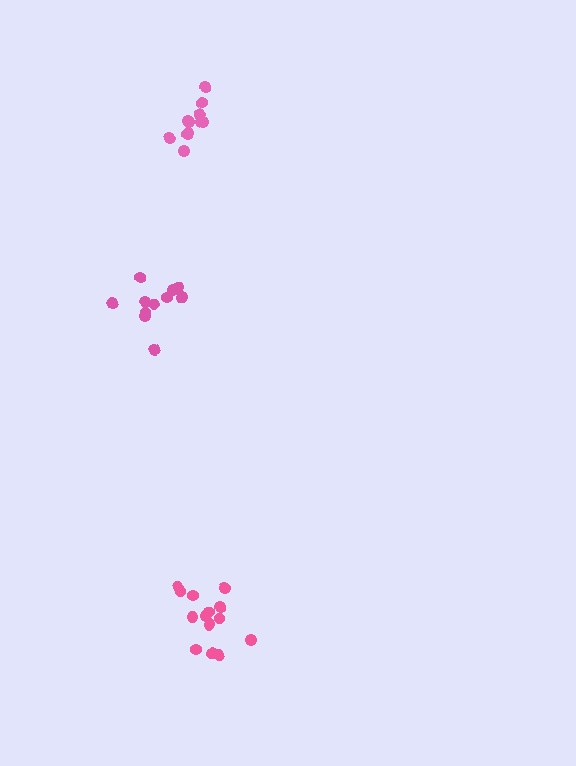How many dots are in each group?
Group 1: 11 dots, Group 2: 11 dots, Group 3: 14 dots (36 total).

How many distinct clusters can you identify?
There are 3 distinct clusters.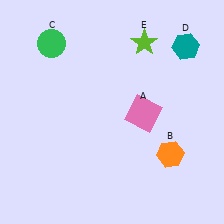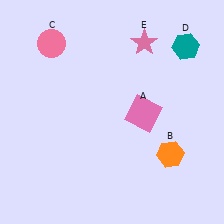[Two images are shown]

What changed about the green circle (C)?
In Image 1, C is green. In Image 2, it changed to pink.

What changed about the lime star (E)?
In Image 1, E is lime. In Image 2, it changed to pink.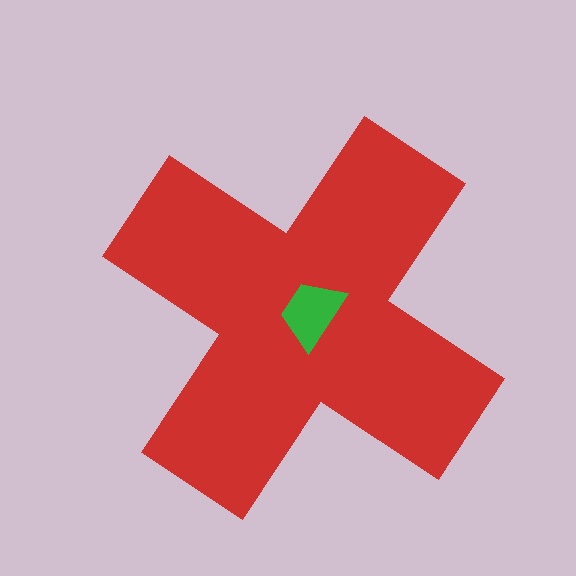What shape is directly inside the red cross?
The green trapezoid.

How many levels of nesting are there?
2.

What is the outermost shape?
The red cross.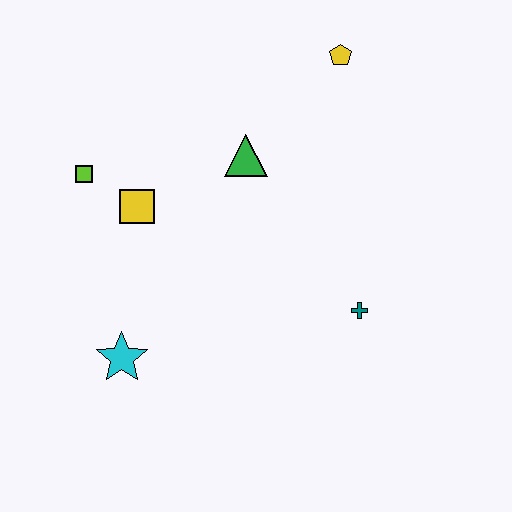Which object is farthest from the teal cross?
The lime square is farthest from the teal cross.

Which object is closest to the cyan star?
The yellow square is closest to the cyan star.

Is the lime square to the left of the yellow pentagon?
Yes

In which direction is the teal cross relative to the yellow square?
The teal cross is to the right of the yellow square.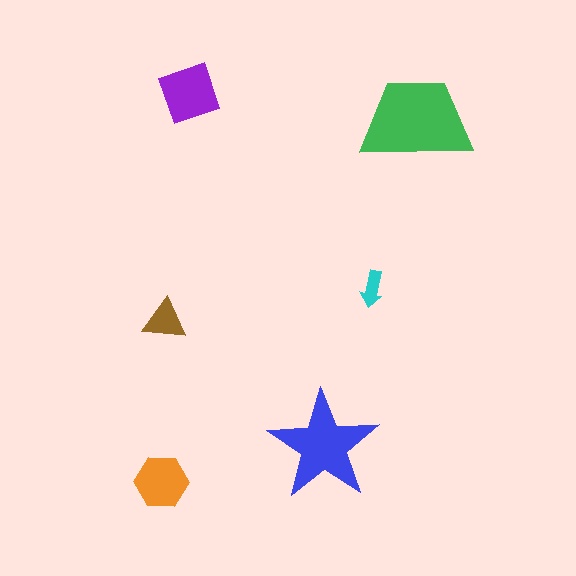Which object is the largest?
The green trapezoid.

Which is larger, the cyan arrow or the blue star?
The blue star.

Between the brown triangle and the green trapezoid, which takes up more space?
The green trapezoid.